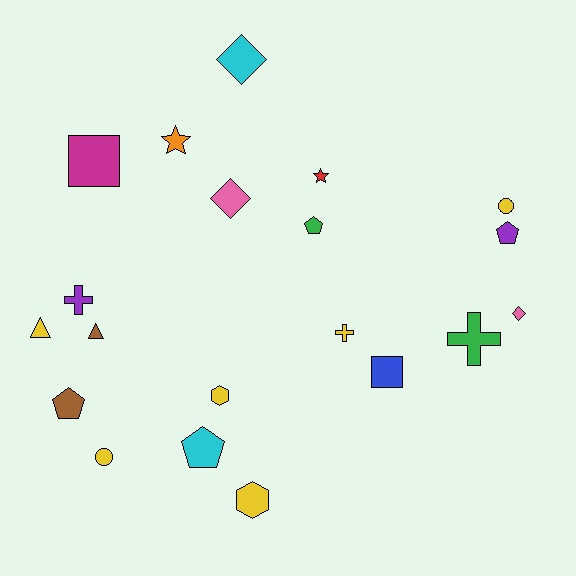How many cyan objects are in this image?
There are 2 cyan objects.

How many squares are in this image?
There are 2 squares.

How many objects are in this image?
There are 20 objects.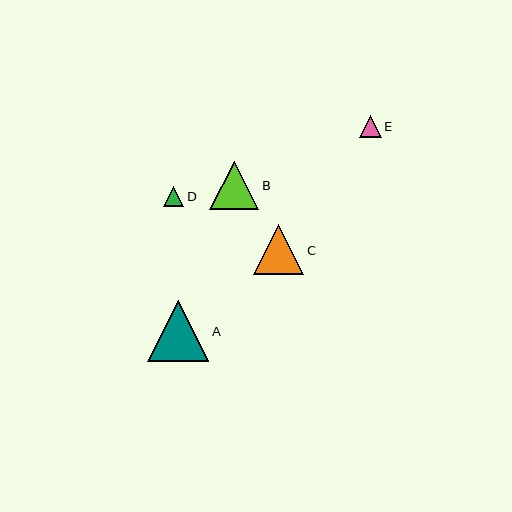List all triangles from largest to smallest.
From largest to smallest: A, C, B, E, D.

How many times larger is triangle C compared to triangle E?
Triangle C is approximately 2.3 times the size of triangle E.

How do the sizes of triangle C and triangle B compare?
Triangle C and triangle B are approximately the same size.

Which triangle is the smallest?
Triangle D is the smallest with a size of approximately 20 pixels.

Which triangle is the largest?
Triangle A is the largest with a size of approximately 61 pixels.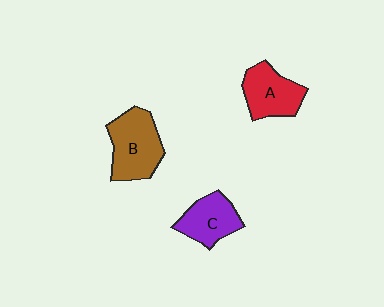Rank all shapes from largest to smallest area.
From largest to smallest: B (brown), A (red), C (purple).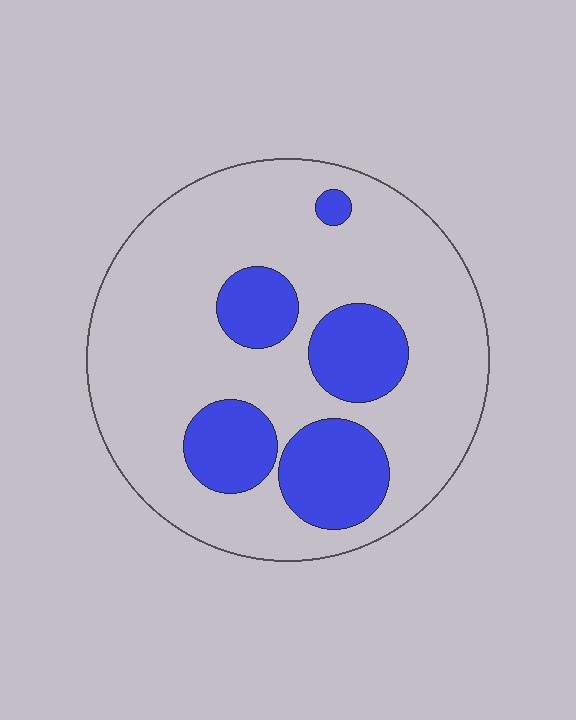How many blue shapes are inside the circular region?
5.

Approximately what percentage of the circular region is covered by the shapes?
Approximately 25%.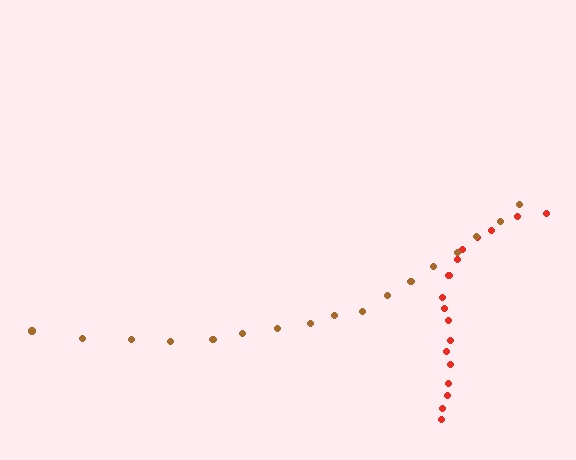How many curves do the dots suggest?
There are 2 distinct paths.